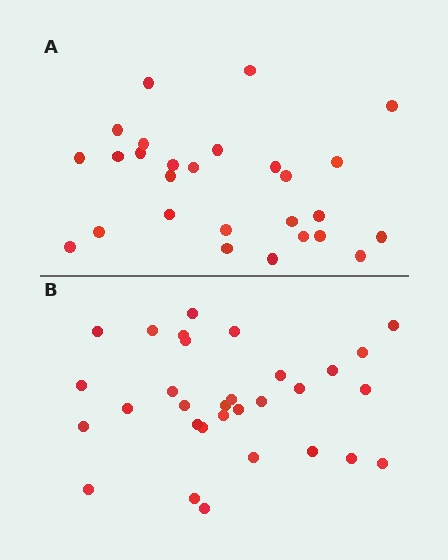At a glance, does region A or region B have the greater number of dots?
Region B (the bottom region) has more dots.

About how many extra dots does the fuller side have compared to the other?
Region B has about 4 more dots than region A.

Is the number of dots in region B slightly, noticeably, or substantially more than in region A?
Region B has only slightly more — the two regions are fairly close. The ratio is roughly 1.1 to 1.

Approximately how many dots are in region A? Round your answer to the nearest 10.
About 30 dots. (The exact count is 27, which rounds to 30.)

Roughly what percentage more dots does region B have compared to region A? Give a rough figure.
About 15% more.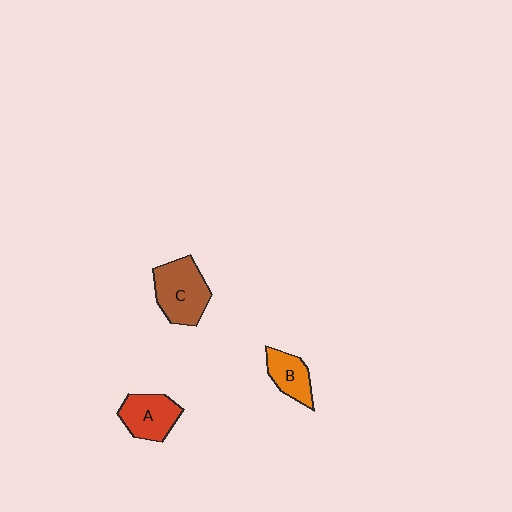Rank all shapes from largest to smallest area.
From largest to smallest: C (brown), A (red), B (orange).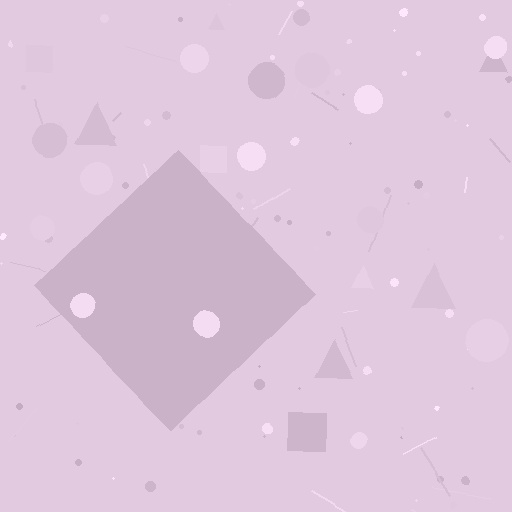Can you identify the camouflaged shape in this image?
The camouflaged shape is a diamond.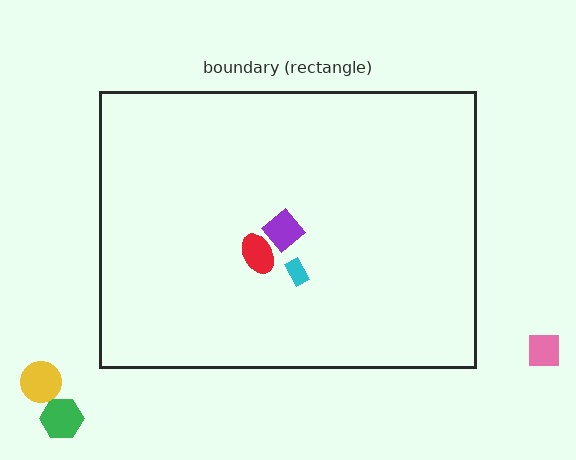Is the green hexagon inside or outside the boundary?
Outside.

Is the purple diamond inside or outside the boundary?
Inside.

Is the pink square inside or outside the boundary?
Outside.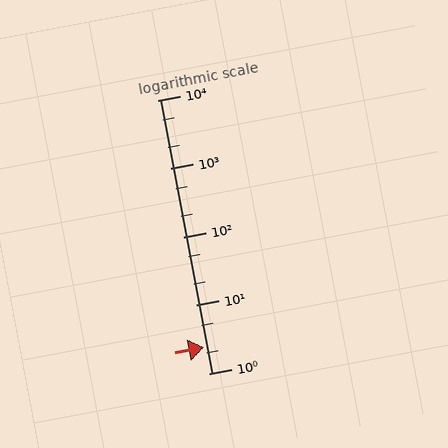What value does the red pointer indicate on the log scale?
The pointer indicates approximately 2.4.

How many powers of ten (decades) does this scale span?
The scale spans 4 decades, from 1 to 10000.